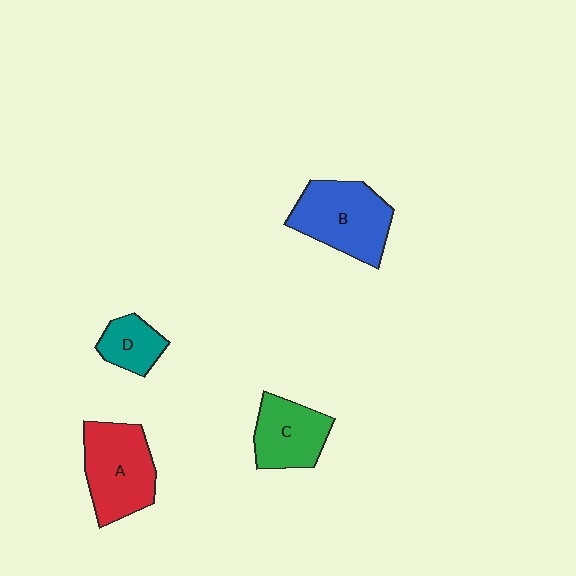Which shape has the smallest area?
Shape D (teal).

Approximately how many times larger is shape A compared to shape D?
Approximately 2.1 times.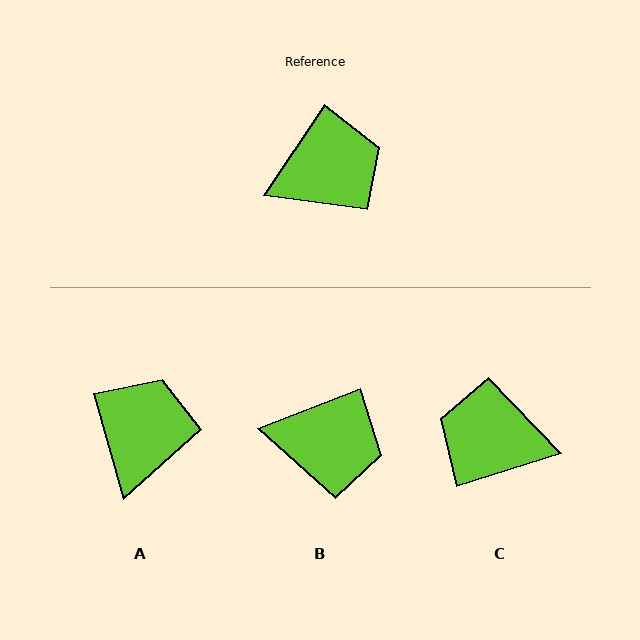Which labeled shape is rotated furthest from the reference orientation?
C, about 141 degrees away.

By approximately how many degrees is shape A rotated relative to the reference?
Approximately 49 degrees counter-clockwise.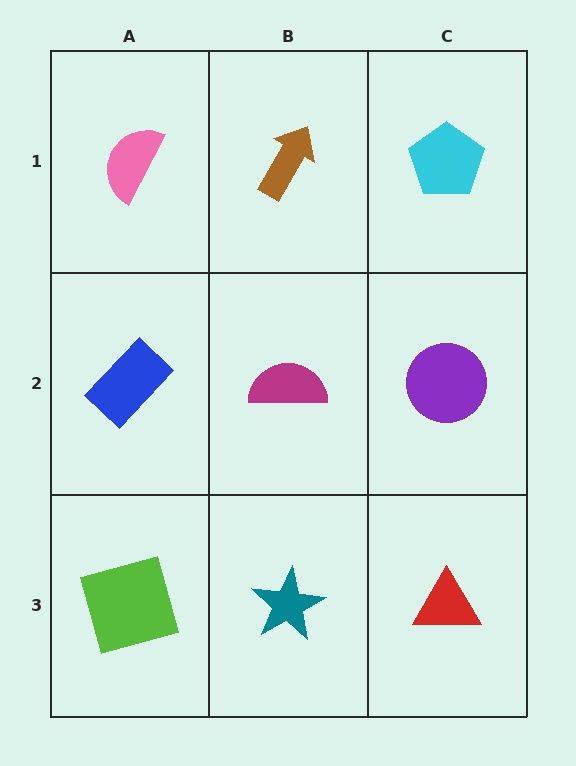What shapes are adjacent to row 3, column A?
A blue rectangle (row 2, column A), a teal star (row 3, column B).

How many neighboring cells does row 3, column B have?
3.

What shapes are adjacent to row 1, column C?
A purple circle (row 2, column C), a brown arrow (row 1, column B).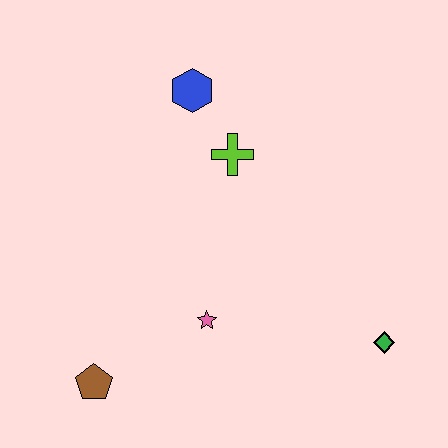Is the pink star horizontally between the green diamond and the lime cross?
No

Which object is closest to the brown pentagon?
The pink star is closest to the brown pentagon.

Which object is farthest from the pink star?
The blue hexagon is farthest from the pink star.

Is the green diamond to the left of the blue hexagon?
No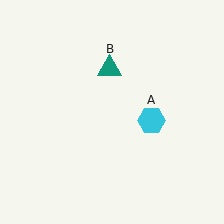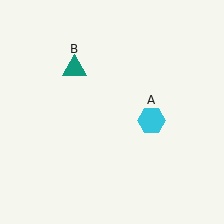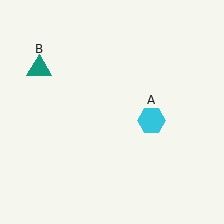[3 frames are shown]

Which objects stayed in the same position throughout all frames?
Cyan hexagon (object A) remained stationary.